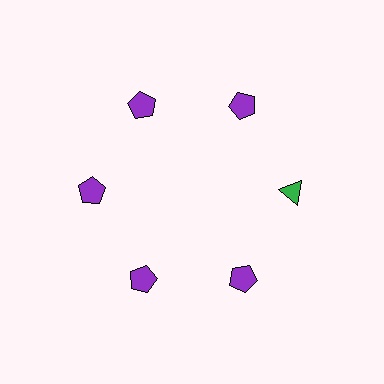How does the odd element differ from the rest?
It differs in both color (green instead of purple) and shape (triangle instead of pentagon).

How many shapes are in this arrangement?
There are 6 shapes arranged in a ring pattern.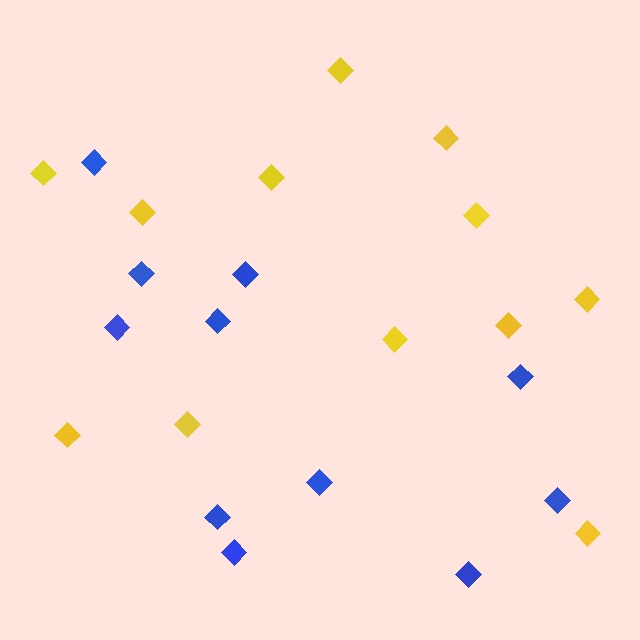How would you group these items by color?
There are 2 groups: one group of yellow diamonds (12) and one group of blue diamonds (11).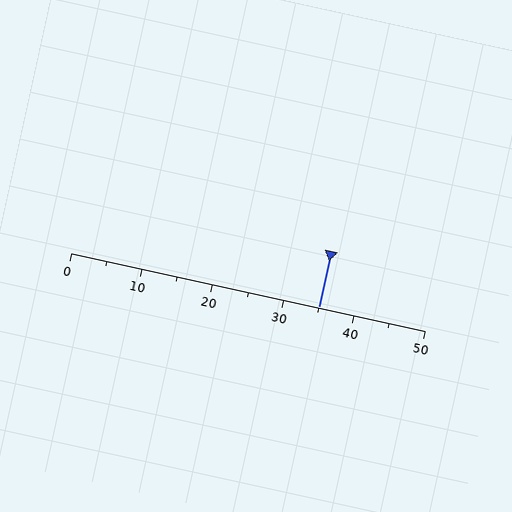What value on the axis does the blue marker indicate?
The marker indicates approximately 35.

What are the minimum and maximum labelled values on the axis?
The axis runs from 0 to 50.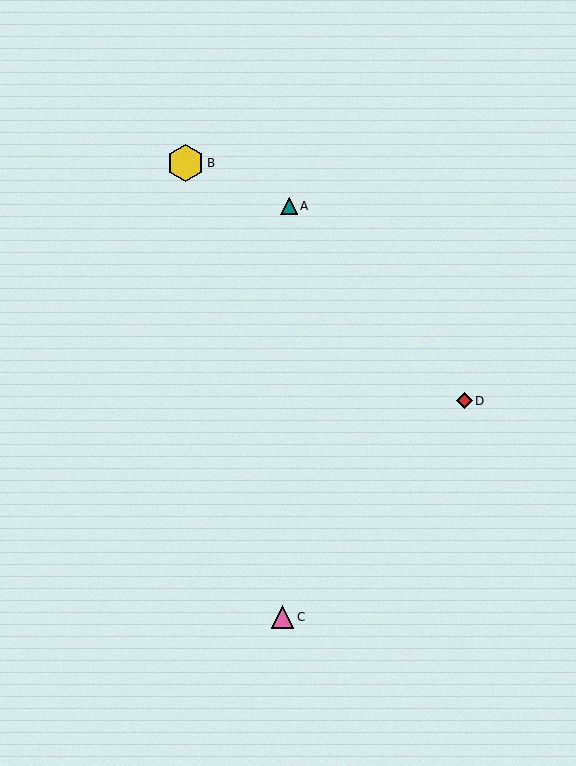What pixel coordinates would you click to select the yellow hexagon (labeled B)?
Click at (185, 163) to select the yellow hexagon B.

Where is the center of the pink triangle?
The center of the pink triangle is at (283, 617).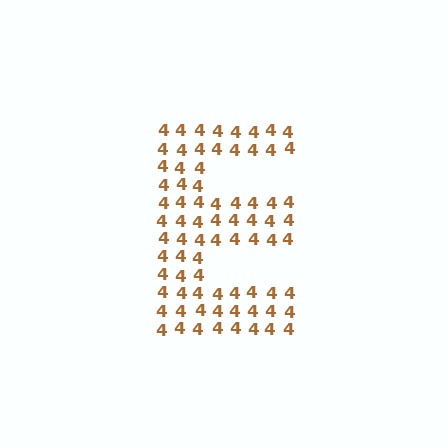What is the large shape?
The large shape is the letter E.